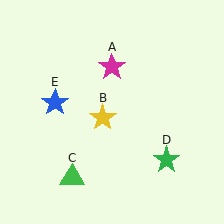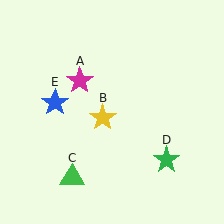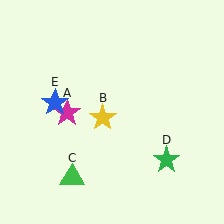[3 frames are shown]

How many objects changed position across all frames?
1 object changed position: magenta star (object A).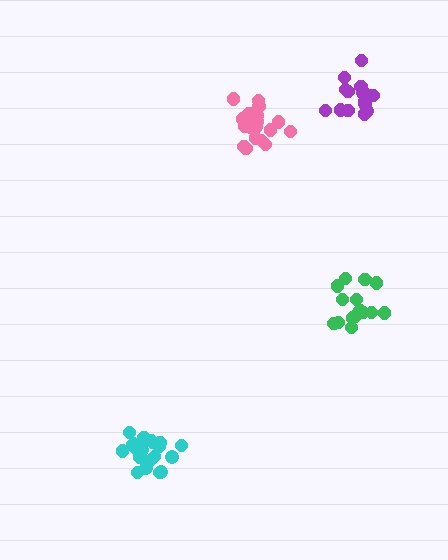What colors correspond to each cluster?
The clusters are colored: pink, cyan, purple, green.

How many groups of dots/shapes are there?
There are 4 groups.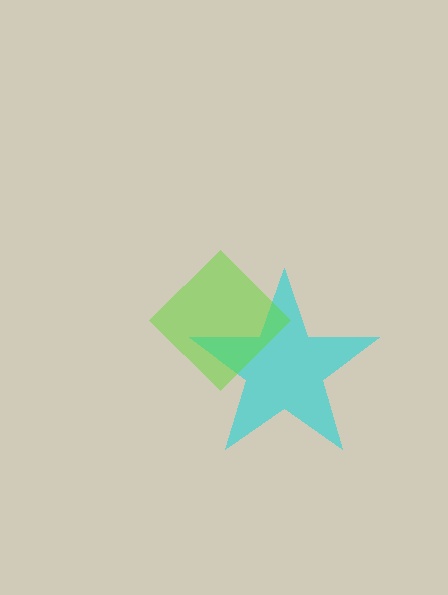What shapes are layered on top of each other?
The layered shapes are: a cyan star, a lime diamond.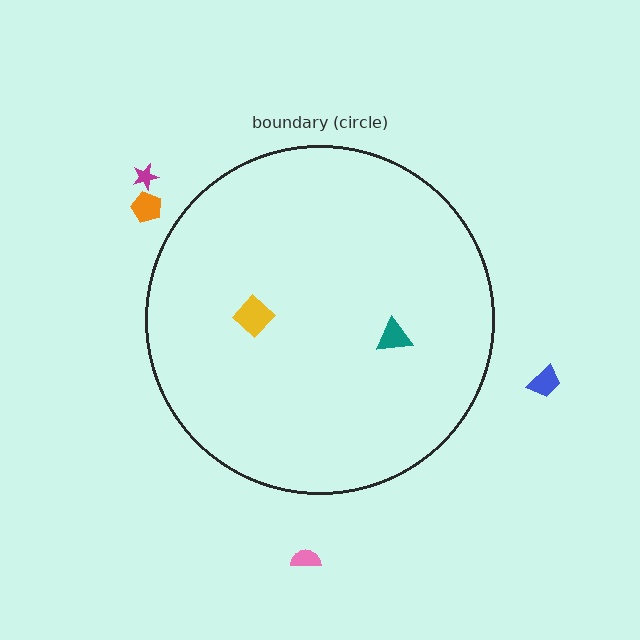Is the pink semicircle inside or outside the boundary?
Outside.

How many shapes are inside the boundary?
2 inside, 4 outside.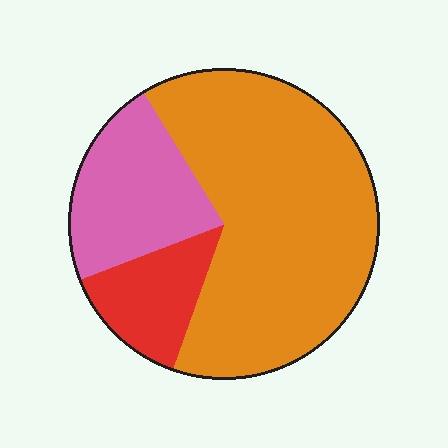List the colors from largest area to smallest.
From largest to smallest: orange, pink, red.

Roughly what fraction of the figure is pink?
Pink covers around 20% of the figure.